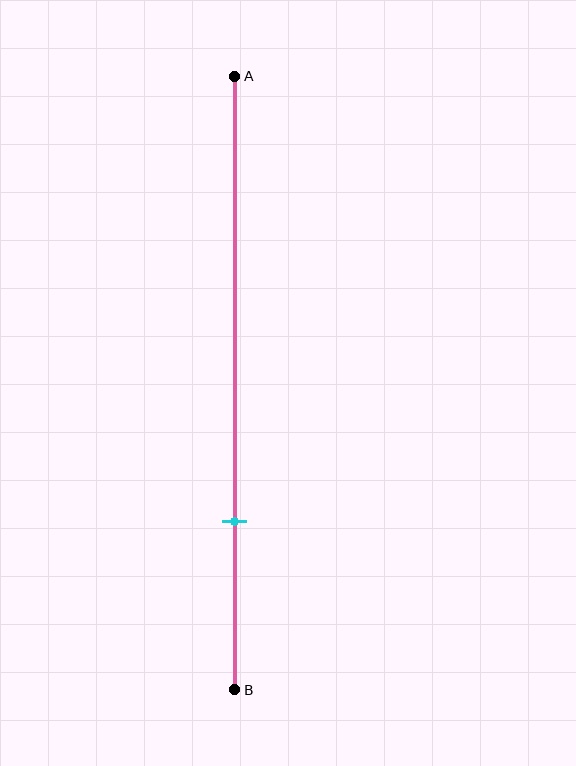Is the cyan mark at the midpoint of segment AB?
No, the mark is at about 75% from A, not at the 50% midpoint.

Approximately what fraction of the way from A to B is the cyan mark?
The cyan mark is approximately 75% of the way from A to B.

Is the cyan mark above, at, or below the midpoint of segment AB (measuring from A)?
The cyan mark is below the midpoint of segment AB.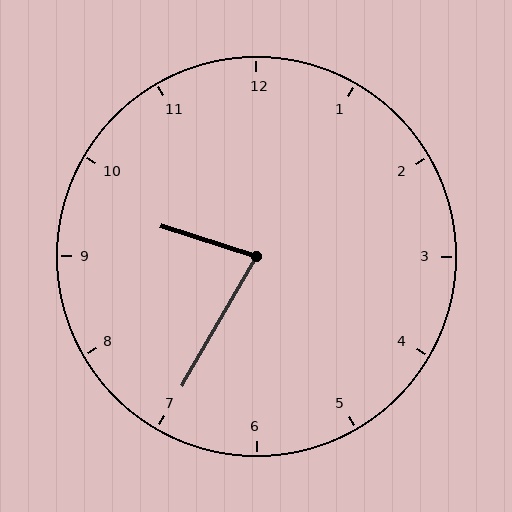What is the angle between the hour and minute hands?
Approximately 78 degrees.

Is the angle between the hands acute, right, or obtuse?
It is acute.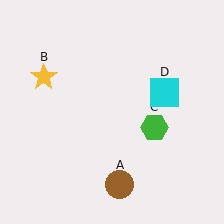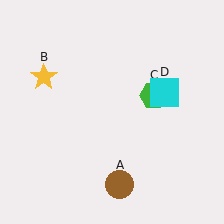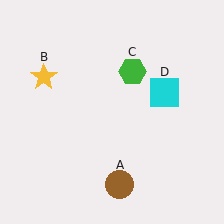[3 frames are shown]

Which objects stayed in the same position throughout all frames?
Brown circle (object A) and yellow star (object B) and cyan square (object D) remained stationary.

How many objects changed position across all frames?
1 object changed position: green hexagon (object C).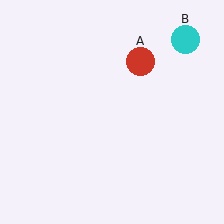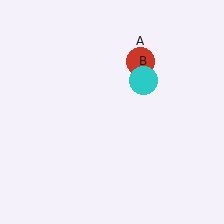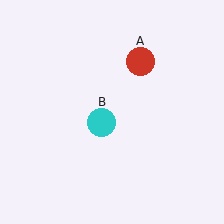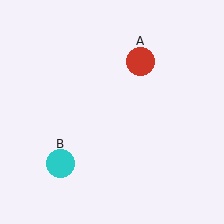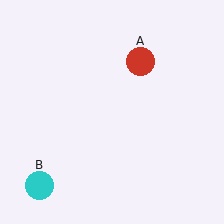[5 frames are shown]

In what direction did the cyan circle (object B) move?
The cyan circle (object B) moved down and to the left.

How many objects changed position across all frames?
1 object changed position: cyan circle (object B).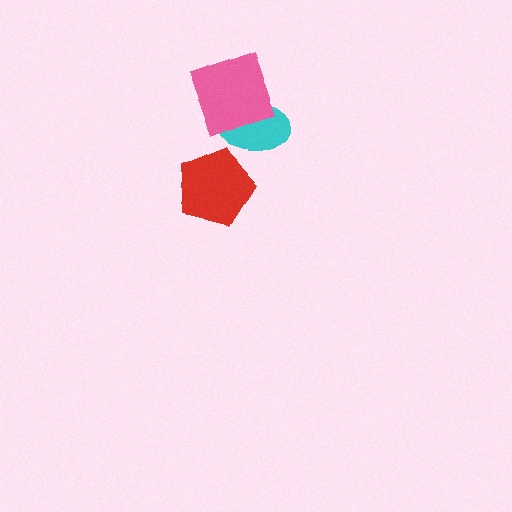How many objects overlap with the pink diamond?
1 object overlaps with the pink diamond.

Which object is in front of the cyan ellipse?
The pink diamond is in front of the cyan ellipse.